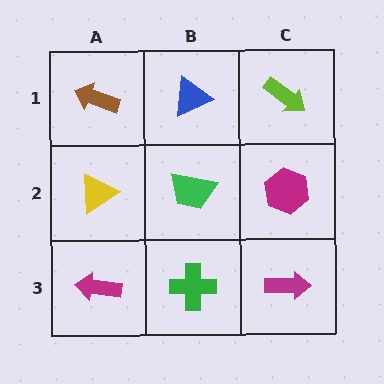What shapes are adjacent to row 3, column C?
A magenta hexagon (row 2, column C), a green cross (row 3, column B).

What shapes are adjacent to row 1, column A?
A yellow triangle (row 2, column A), a blue triangle (row 1, column B).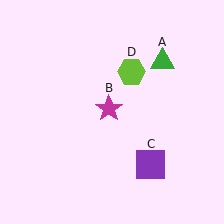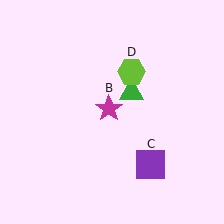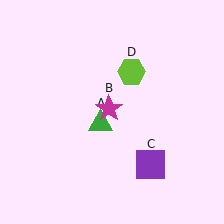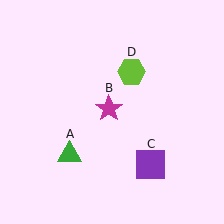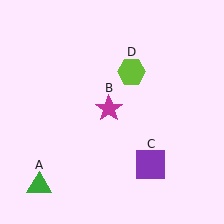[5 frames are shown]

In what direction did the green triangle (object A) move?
The green triangle (object A) moved down and to the left.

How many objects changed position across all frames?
1 object changed position: green triangle (object A).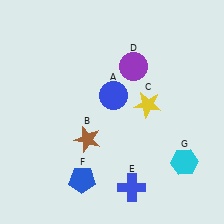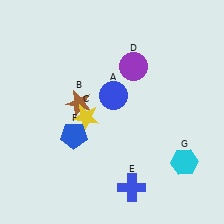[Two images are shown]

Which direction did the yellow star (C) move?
The yellow star (C) moved left.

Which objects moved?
The objects that moved are: the brown star (B), the yellow star (C), the blue pentagon (F).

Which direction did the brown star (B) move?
The brown star (B) moved up.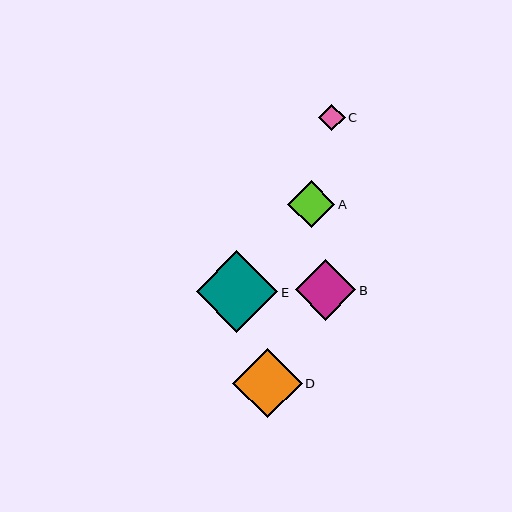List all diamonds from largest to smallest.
From largest to smallest: E, D, B, A, C.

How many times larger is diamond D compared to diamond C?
Diamond D is approximately 2.6 times the size of diamond C.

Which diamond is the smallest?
Diamond C is the smallest with a size of approximately 27 pixels.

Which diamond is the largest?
Diamond E is the largest with a size of approximately 82 pixels.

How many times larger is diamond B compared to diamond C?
Diamond B is approximately 2.3 times the size of diamond C.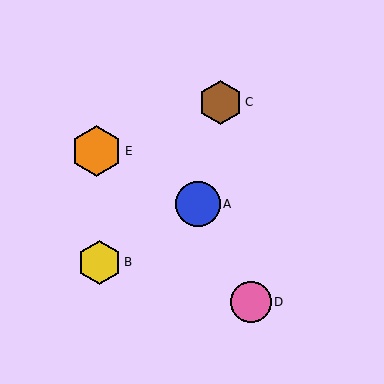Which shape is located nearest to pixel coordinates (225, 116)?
The brown hexagon (labeled C) at (220, 102) is nearest to that location.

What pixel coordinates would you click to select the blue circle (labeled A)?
Click at (198, 204) to select the blue circle A.